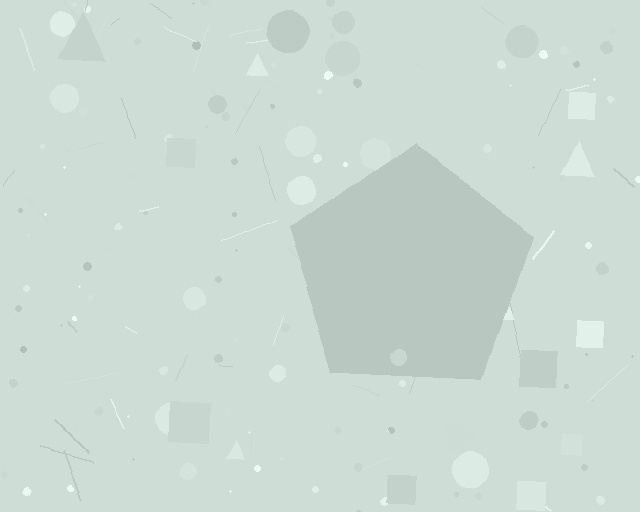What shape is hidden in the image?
A pentagon is hidden in the image.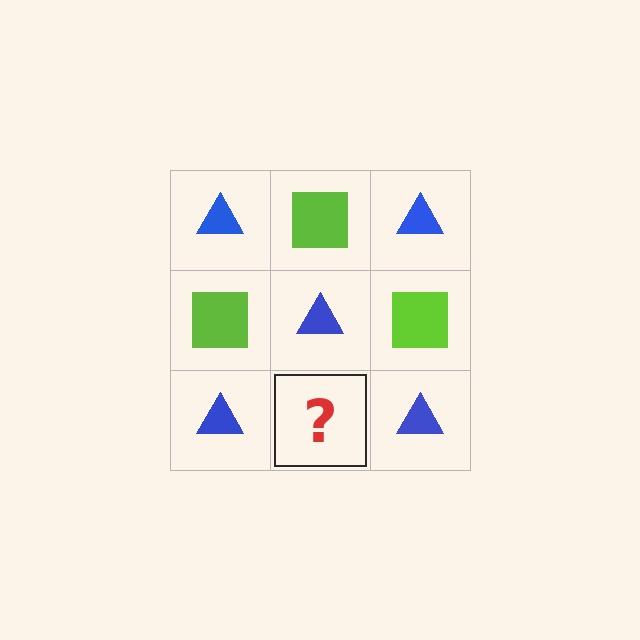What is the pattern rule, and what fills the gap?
The rule is that it alternates blue triangle and lime square in a checkerboard pattern. The gap should be filled with a lime square.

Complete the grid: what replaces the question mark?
The question mark should be replaced with a lime square.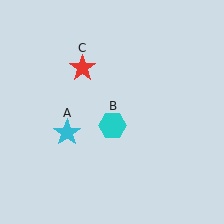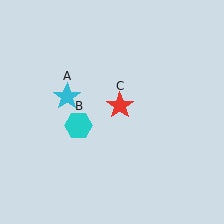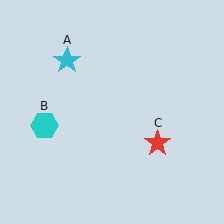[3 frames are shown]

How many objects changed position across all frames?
3 objects changed position: cyan star (object A), cyan hexagon (object B), red star (object C).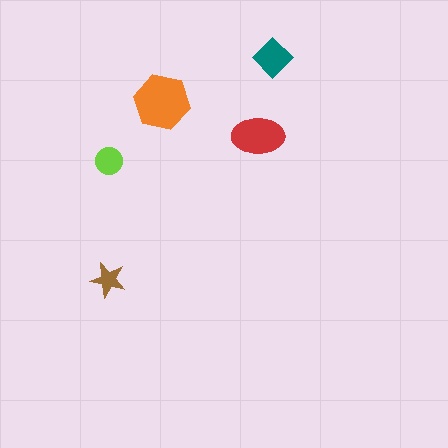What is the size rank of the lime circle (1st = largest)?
4th.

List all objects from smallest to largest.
The brown star, the lime circle, the teal diamond, the red ellipse, the orange hexagon.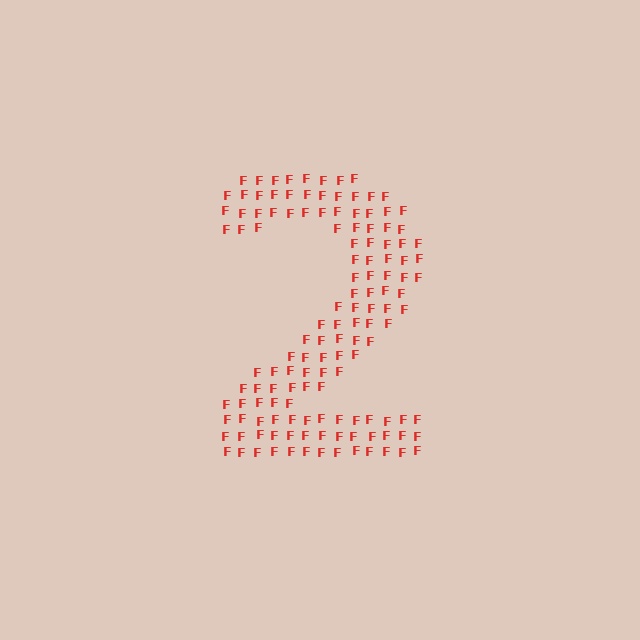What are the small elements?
The small elements are letter F's.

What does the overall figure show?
The overall figure shows the digit 2.